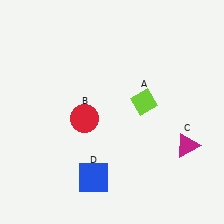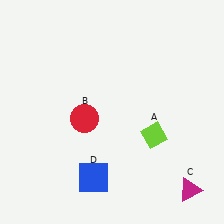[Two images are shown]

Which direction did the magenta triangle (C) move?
The magenta triangle (C) moved down.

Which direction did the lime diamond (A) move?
The lime diamond (A) moved down.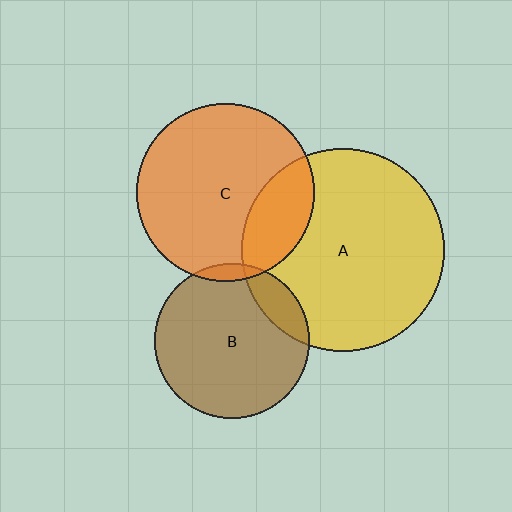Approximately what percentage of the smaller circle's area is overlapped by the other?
Approximately 15%.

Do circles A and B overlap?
Yes.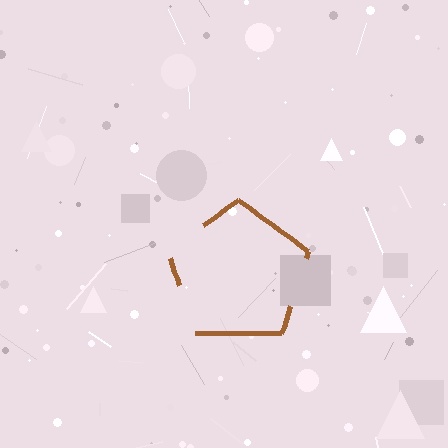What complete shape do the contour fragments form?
The contour fragments form a pentagon.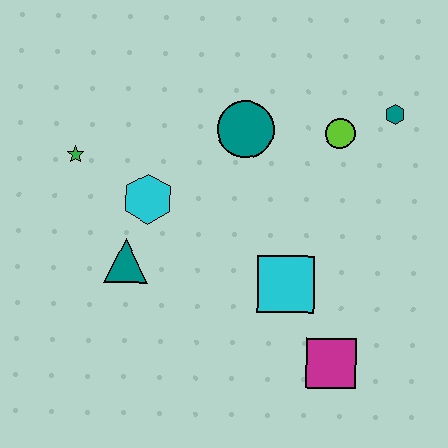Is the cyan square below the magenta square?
No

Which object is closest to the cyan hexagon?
The teal triangle is closest to the cyan hexagon.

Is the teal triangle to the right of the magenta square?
No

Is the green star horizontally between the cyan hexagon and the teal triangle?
No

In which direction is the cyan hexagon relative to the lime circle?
The cyan hexagon is to the left of the lime circle.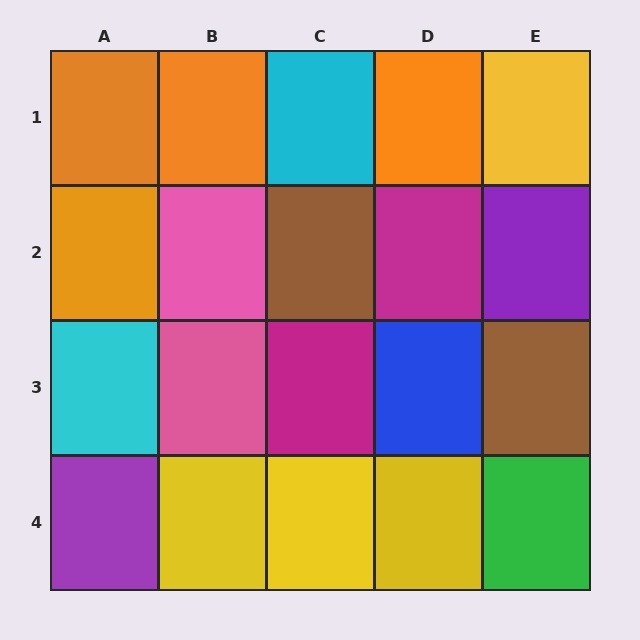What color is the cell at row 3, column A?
Cyan.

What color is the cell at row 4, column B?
Yellow.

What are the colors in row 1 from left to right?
Orange, orange, cyan, orange, yellow.